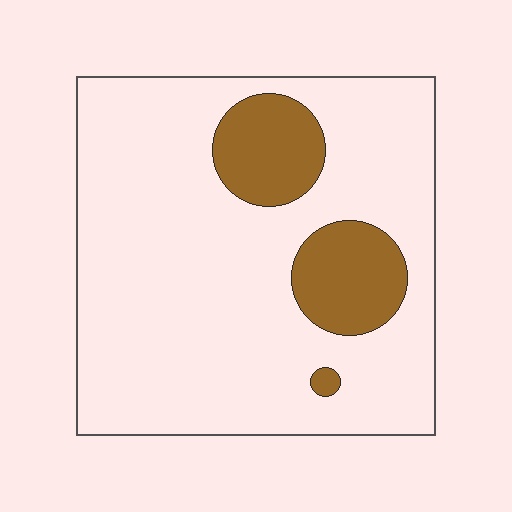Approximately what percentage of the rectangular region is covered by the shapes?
Approximately 15%.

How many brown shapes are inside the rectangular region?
3.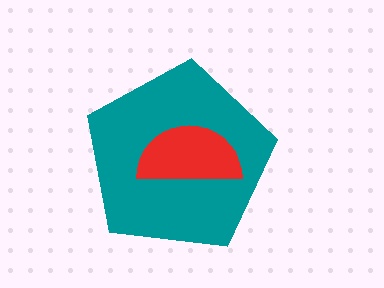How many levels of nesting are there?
2.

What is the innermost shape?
The red semicircle.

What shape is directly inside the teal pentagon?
The red semicircle.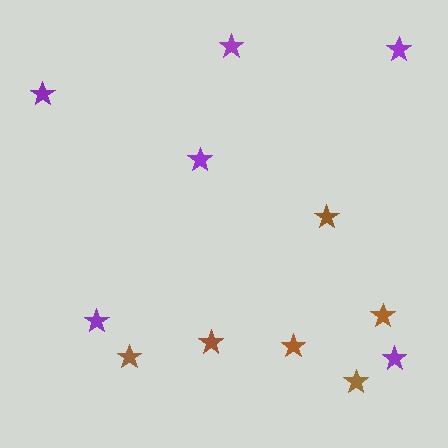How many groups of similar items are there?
There are 2 groups: one group of brown stars (6) and one group of purple stars (6).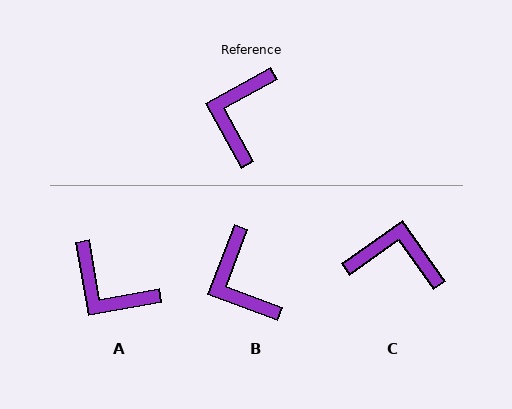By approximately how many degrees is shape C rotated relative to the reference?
Approximately 84 degrees clockwise.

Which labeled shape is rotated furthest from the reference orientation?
C, about 84 degrees away.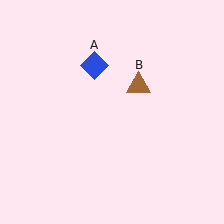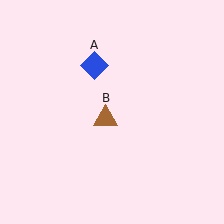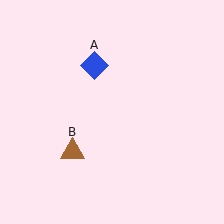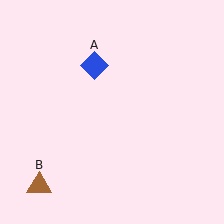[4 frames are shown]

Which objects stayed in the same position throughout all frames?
Blue diamond (object A) remained stationary.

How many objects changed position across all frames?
1 object changed position: brown triangle (object B).